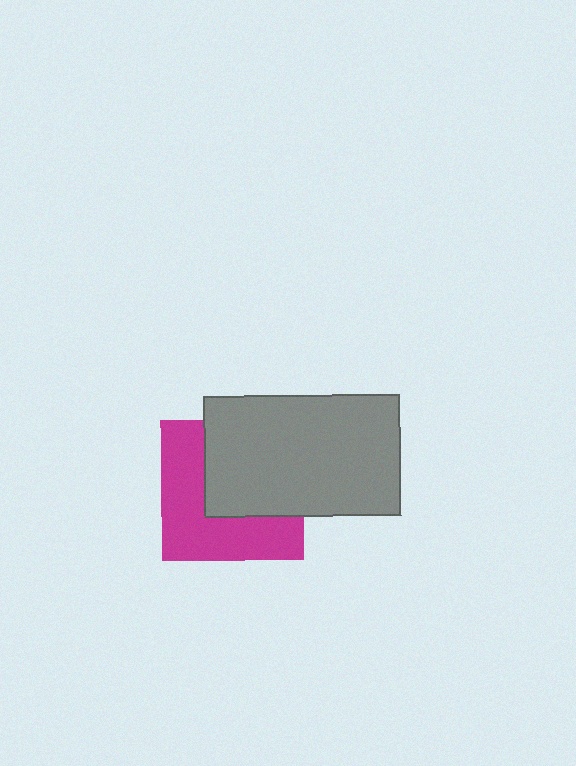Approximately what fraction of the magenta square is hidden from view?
Roughly 48% of the magenta square is hidden behind the gray rectangle.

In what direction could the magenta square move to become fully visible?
The magenta square could move toward the lower-left. That would shift it out from behind the gray rectangle entirely.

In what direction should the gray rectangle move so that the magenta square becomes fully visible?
The gray rectangle should move toward the upper-right. That is the shortest direction to clear the overlap and leave the magenta square fully visible.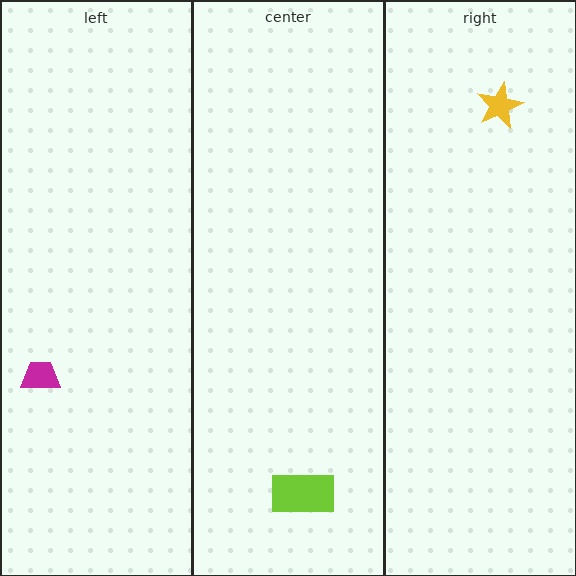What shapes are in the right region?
The yellow star.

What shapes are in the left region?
The magenta trapezoid.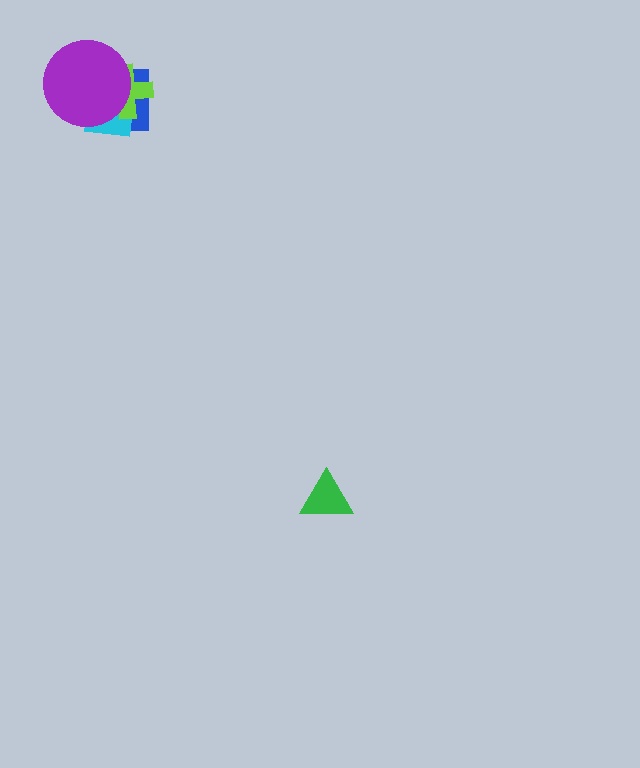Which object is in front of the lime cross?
The purple circle is in front of the lime cross.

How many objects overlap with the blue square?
3 objects overlap with the blue square.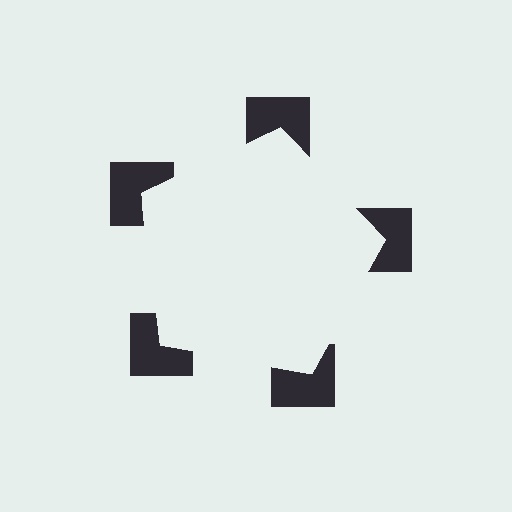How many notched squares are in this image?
There are 5 — one at each vertex of the illusory pentagon.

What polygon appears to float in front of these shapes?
An illusory pentagon — its edges are inferred from the aligned wedge cuts in the notched squares, not physically drawn.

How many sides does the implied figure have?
5 sides.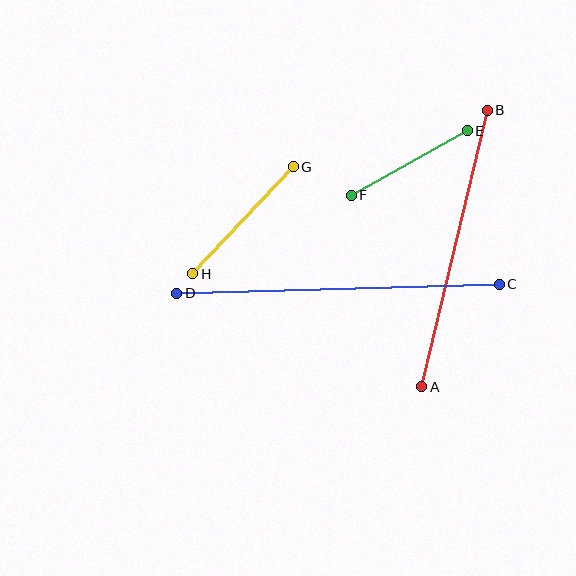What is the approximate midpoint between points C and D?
The midpoint is at approximately (338, 289) pixels.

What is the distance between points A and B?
The distance is approximately 284 pixels.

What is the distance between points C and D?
The distance is approximately 322 pixels.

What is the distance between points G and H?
The distance is approximately 147 pixels.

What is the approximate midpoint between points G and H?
The midpoint is at approximately (243, 220) pixels.